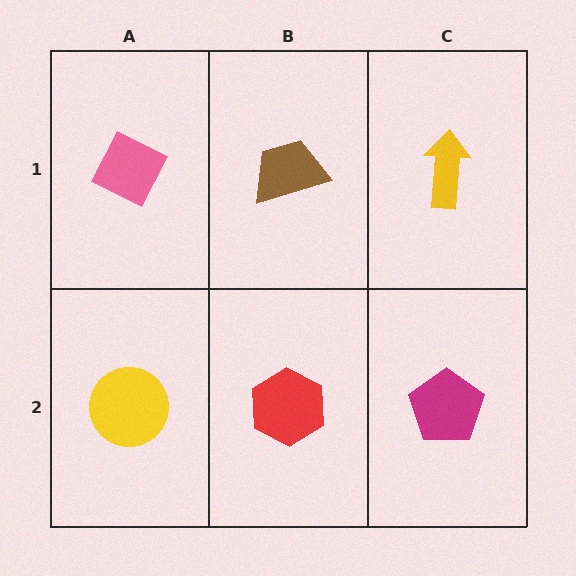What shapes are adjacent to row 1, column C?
A magenta pentagon (row 2, column C), a brown trapezoid (row 1, column B).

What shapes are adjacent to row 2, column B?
A brown trapezoid (row 1, column B), a yellow circle (row 2, column A), a magenta pentagon (row 2, column C).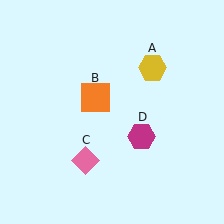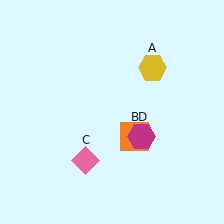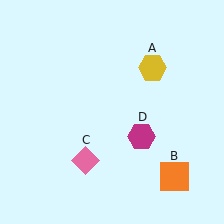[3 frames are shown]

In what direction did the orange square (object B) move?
The orange square (object B) moved down and to the right.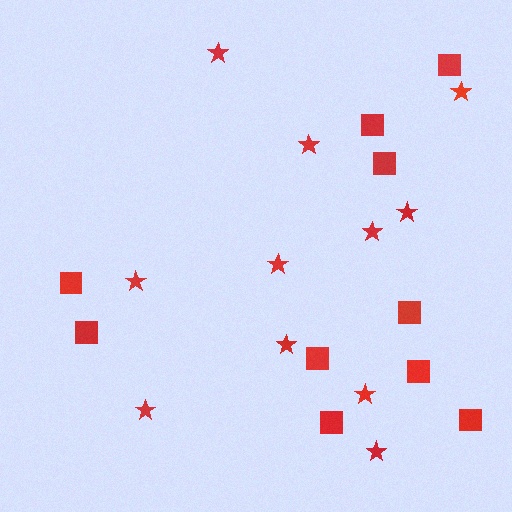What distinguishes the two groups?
There are 2 groups: one group of squares (10) and one group of stars (11).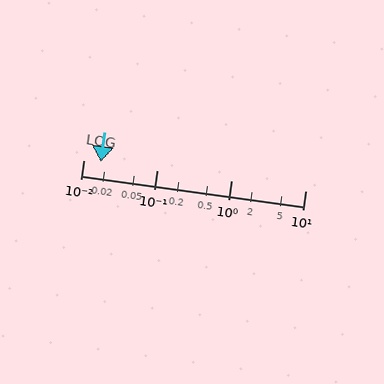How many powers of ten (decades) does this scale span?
The scale spans 3 decades, from 0.01 to 10.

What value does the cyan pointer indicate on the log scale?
The pointer indicates approximately 0.017.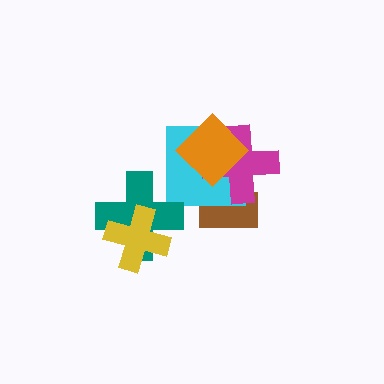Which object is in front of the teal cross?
The yellow cross is in front of the teal cross.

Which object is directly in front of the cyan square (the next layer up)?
The magenta cross is directly in front of the cyan square.